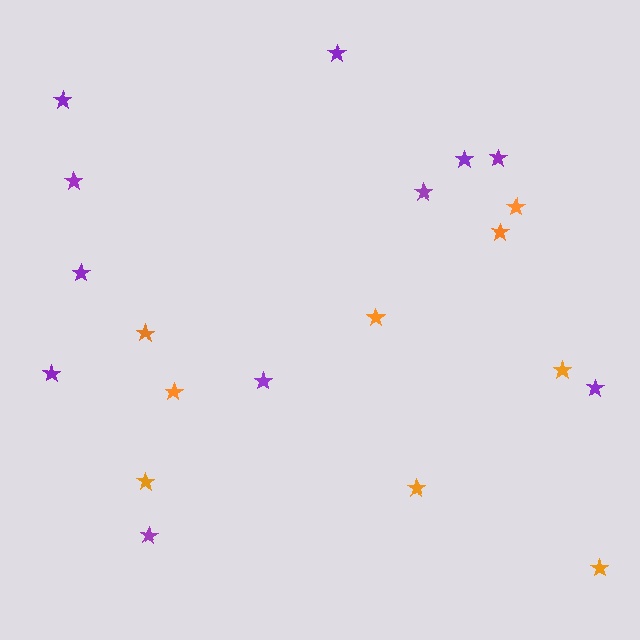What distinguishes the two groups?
There are 2 groups: one group of purple stars (11) and one group of orange stars (9).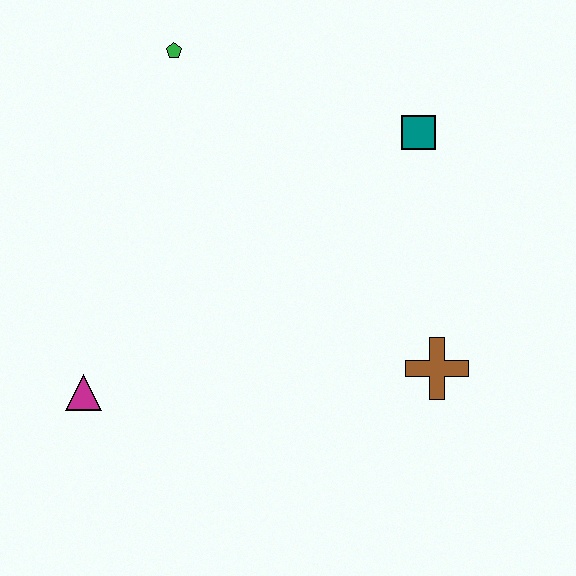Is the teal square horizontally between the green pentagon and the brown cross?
Yes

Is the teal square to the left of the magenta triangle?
No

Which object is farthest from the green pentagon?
The brown cross is farthest from the green pentagon.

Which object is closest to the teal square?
The brown cross is closest to the teal square.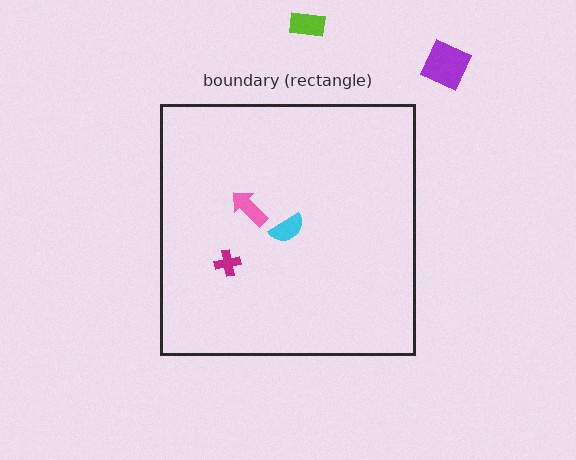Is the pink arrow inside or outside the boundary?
Inside.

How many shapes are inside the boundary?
3 inside, 2 outside.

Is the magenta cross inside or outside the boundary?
Inside.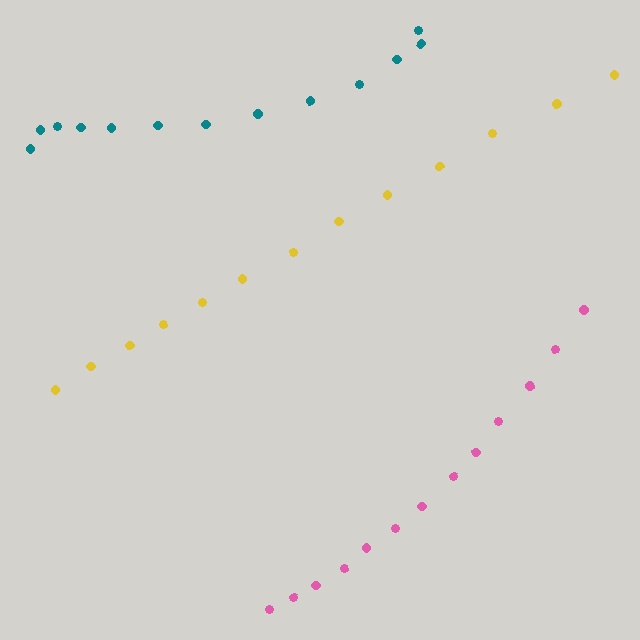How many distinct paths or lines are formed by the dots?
There are 3 distinct paths.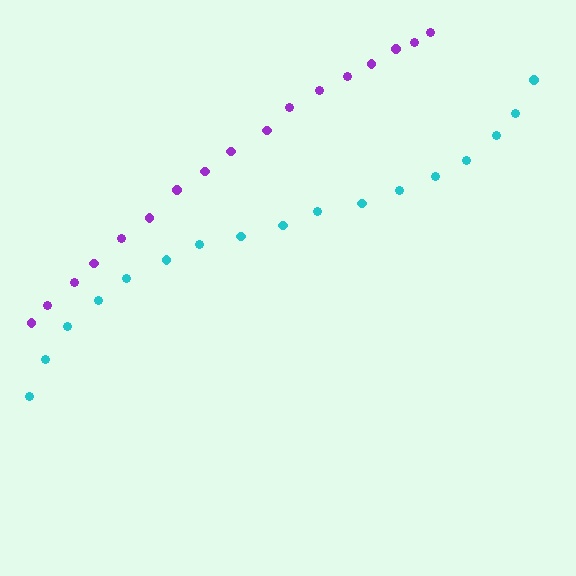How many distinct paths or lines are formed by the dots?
There are 2 distinct paths.